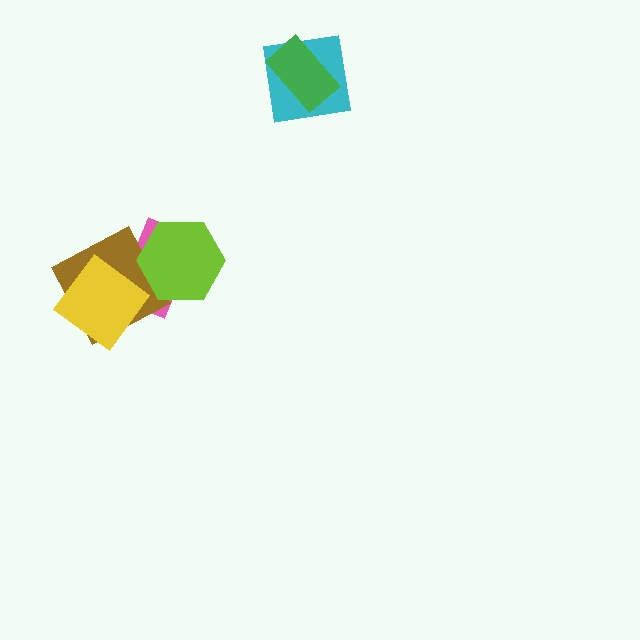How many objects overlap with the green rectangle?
1 object overlaps with the green rectangle.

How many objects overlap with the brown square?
3 objects overlap with the brown square.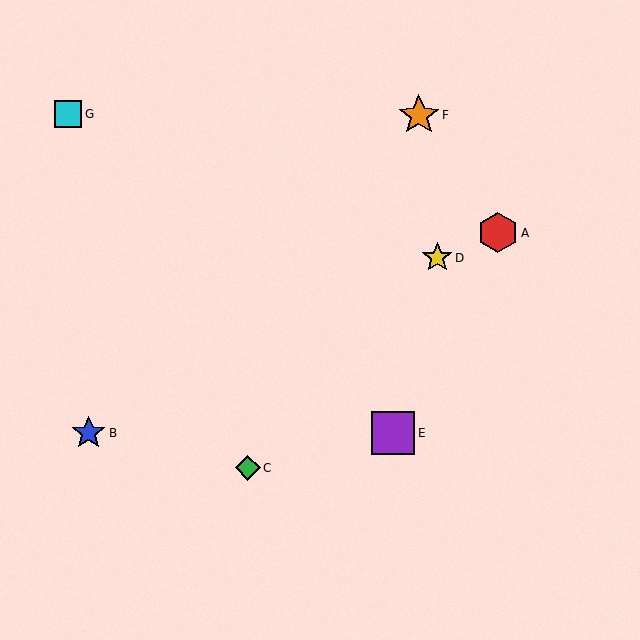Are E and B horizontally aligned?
Yes, both are at y≈433.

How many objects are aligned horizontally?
2 objects (B, E) are aligned horizontally.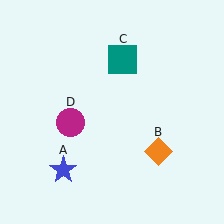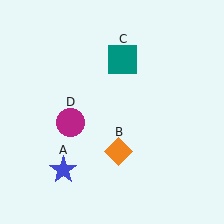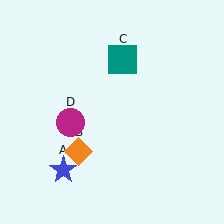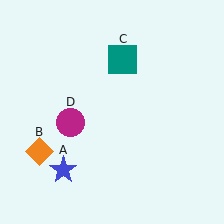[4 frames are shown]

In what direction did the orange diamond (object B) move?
The orange diamond (object B) moved left.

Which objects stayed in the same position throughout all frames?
Blue star (object A) and teal square (object C) and magenta circle (object D) remained stationary.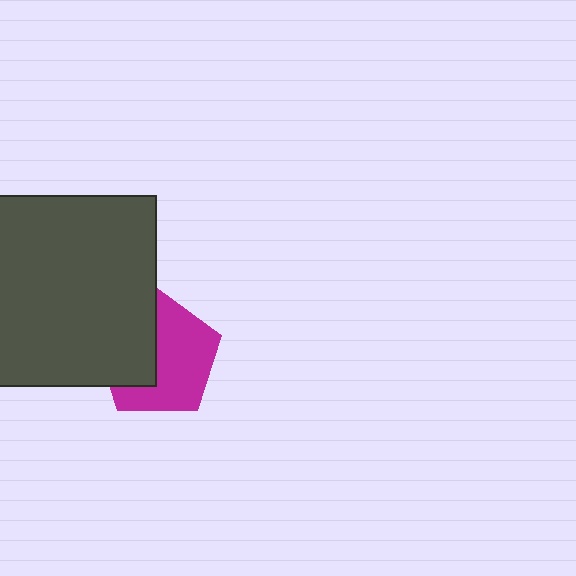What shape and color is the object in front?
The object in front is a dark gray square.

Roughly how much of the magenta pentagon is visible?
About half of it is visible (roughly 60%).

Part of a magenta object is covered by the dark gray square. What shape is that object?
It is a pentagon.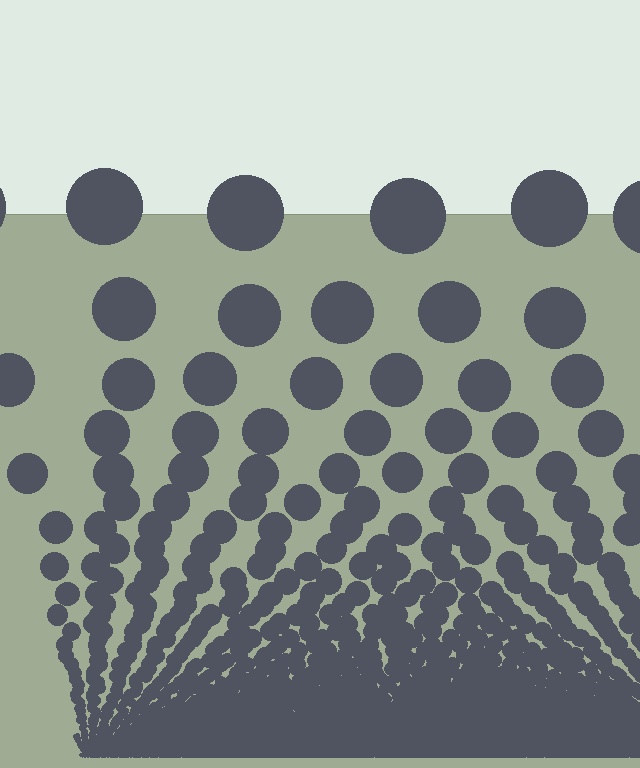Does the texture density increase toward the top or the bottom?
Density increases toward the bottom.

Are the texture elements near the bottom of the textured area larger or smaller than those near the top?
Smaller. The gradient is inverted — elements near the bottom are smaller and denser.